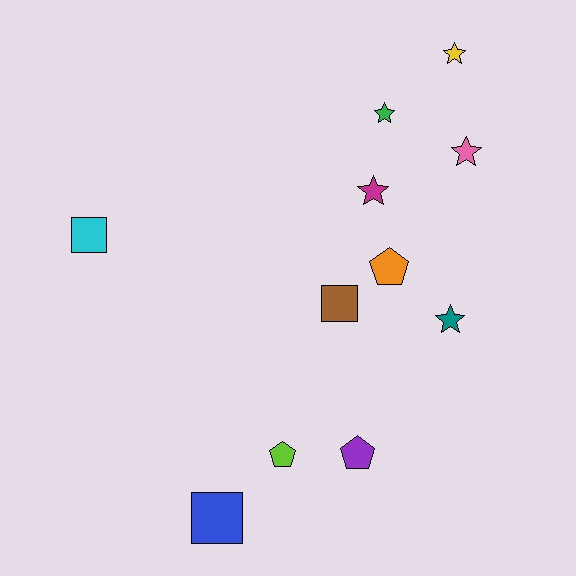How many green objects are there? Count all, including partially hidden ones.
There is 1 green object.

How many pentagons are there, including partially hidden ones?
There are 3 pentagons.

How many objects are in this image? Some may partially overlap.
There are 11 objects.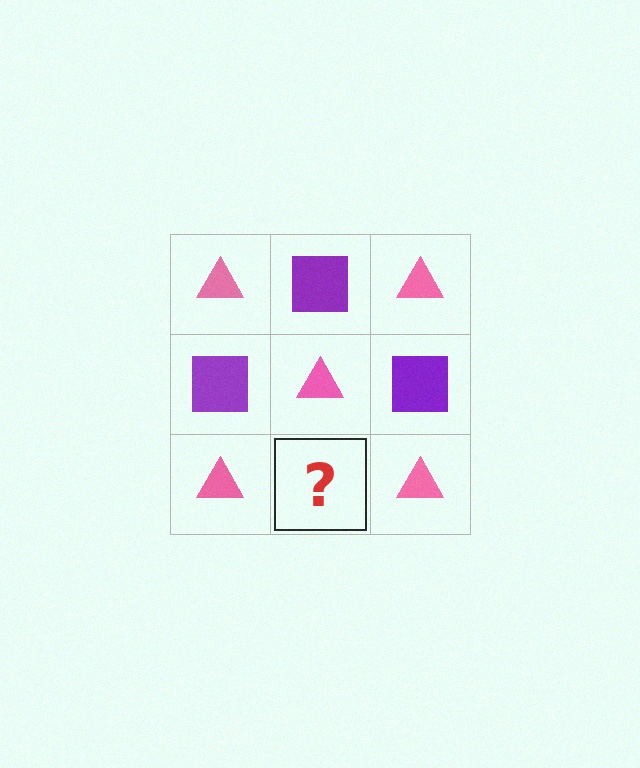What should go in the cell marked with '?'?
The missing cell should contain a purple square.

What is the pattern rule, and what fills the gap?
The rule is that it alternates pink triangle and purple square in a checkerboard pattern. The gap should be filled with a purple square.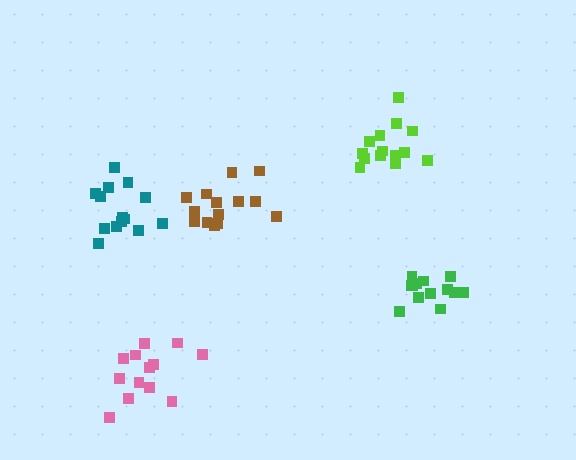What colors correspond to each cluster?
The clusters are colored: green, pink, lime, teal, brown.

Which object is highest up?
The lime cluster is topmost.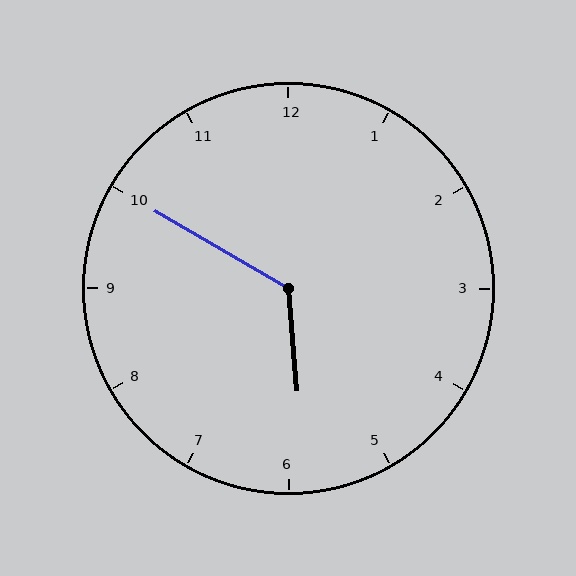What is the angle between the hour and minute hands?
Approximately 125 degrees.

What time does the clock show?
5:50.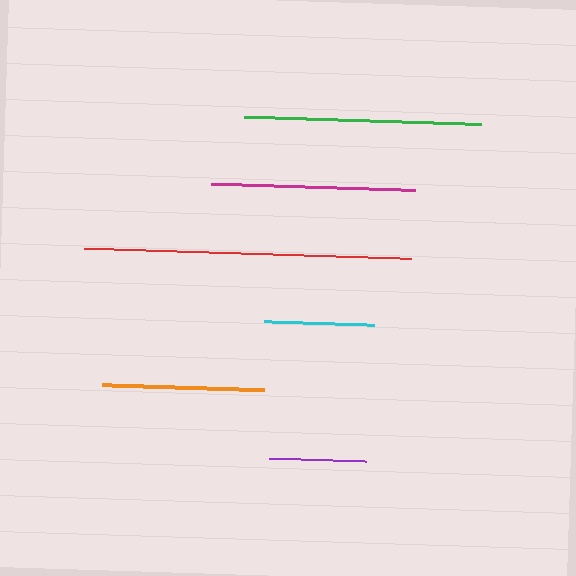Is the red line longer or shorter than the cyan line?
The red line is longer than the cyan line.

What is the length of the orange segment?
The orange segment is approximately 163 pixels long.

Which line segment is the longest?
The red line is the longest at approximately 327 pixels.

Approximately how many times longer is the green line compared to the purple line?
The green line is approximately 2.5 times the length of the purple line.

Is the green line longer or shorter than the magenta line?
The green line is longer than the magenta line.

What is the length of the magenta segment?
The magenta segment is approximately 204 pixels long.